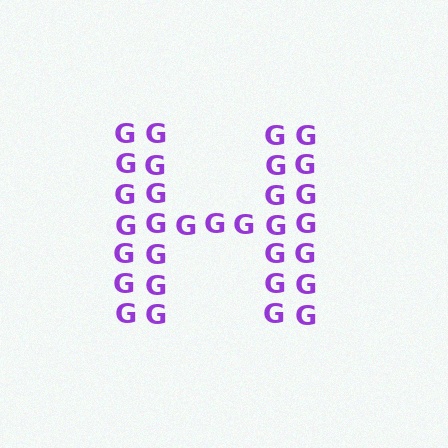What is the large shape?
The large shape is the letter H.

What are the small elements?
The small elements are letter G's.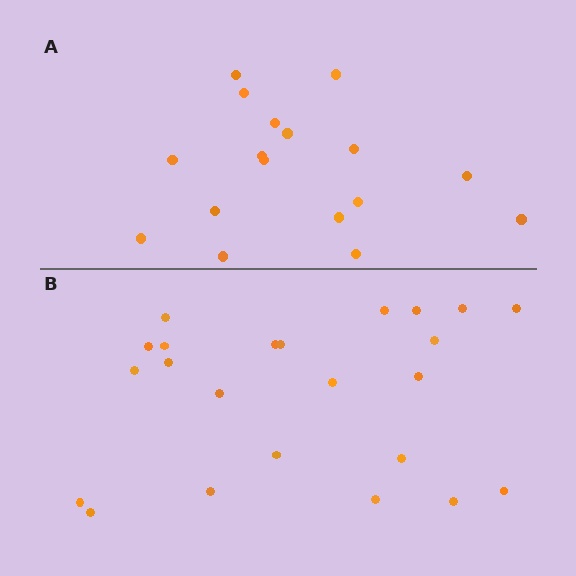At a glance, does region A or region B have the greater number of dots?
Region B (the bottom region) has more dots.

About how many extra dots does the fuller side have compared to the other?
Region B has about 6 more dots than region A.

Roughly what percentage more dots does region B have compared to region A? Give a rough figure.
About 35% more.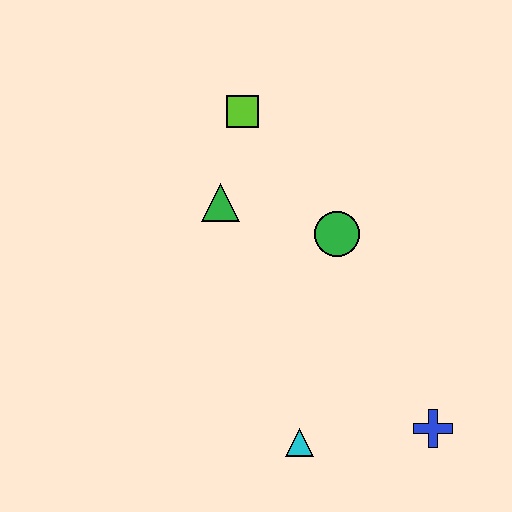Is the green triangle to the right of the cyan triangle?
No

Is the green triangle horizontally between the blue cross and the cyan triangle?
No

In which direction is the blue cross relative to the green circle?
The blue cross is below the green circle.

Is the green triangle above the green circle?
Yes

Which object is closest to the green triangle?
The lime square is closest to the green triangle.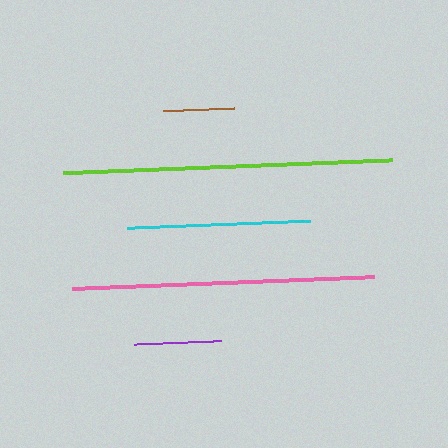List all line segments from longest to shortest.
From longest to shortest: lime, pink, cyan, purple, brown.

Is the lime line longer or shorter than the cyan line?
The lime line is longer than the cyan line.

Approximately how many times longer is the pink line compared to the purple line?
The pink line is approximately 3.5 times the length of the purple line.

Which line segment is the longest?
The lime line is the longest at approximately 328 pixels.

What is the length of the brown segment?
The brown segment is approximately 73 pixels long.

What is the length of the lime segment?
The lime segment is approximately 328 pixels long.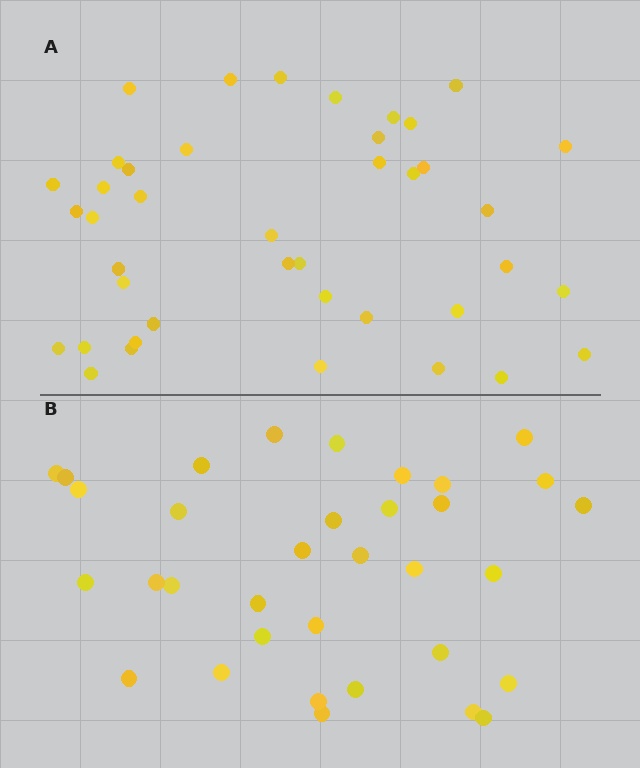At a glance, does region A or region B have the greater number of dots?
Region A (the top region) has more dots.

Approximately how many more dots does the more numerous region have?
Region A has roughly 8 or so more dots than region B.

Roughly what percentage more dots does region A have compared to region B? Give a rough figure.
About 20% more.